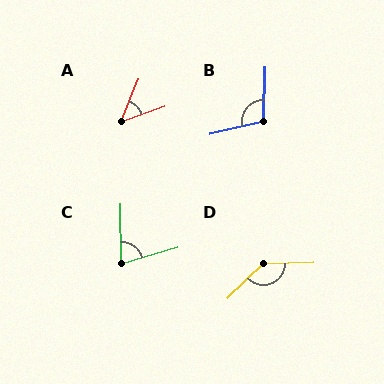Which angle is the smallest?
A, at approximately 47 degrees.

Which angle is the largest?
D, at approximately 138 degrees.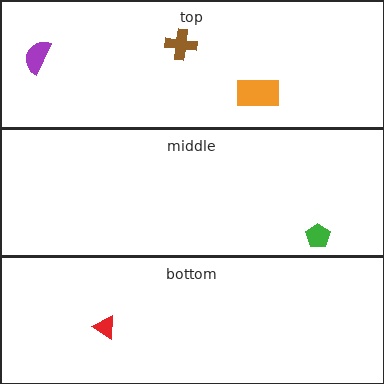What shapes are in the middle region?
The green pentagon.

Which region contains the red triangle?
The bottom region.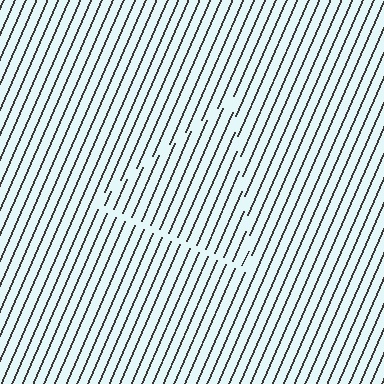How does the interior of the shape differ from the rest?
The interior of the shape contains the same grating, shifted by half a period — the contour is defined by the phase discontinuity where line-ends from the inner and outer gratings abut.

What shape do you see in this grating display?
An illusory triangle. The interior of the shape contains the same grating, shifted by half a period — the contour is defined by the phase discontinuity where line-ends from the inner and outer gratings abut.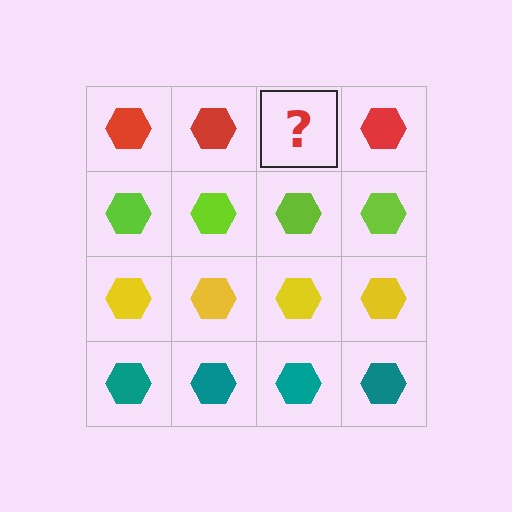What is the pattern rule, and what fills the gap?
The rule is that each row has a consistent color. The gap should be filled with a red hexagon.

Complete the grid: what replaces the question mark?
The question mark should be replaced with a red hexagon.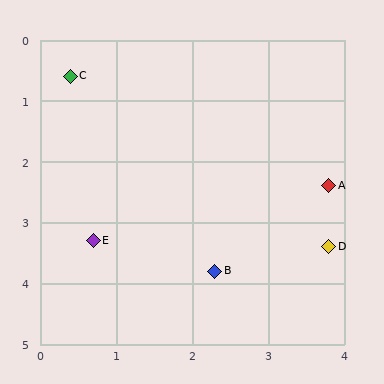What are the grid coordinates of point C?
Point C is at approximately (0.4, 0.6).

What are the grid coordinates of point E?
Point E is at approximately (0.7, 3.3).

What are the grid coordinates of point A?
Point A is at approximately (3.8, 2.4).